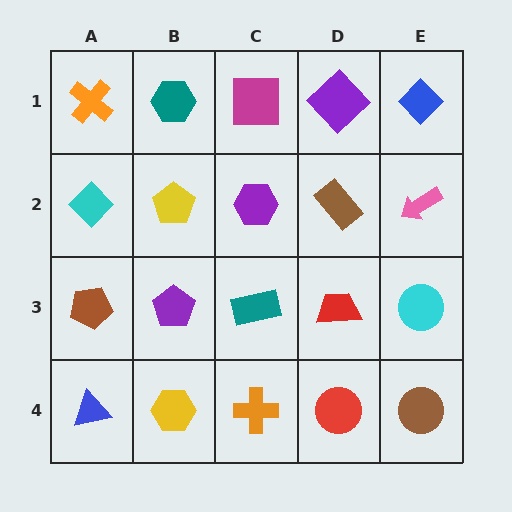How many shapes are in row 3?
5 shapes.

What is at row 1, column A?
An orange cross.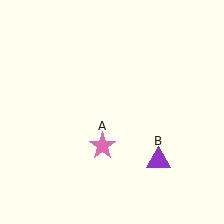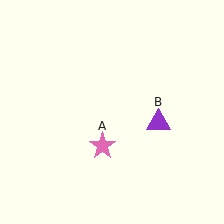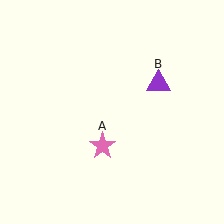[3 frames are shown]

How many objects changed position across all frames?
1 object changed position: purple triangle (object B).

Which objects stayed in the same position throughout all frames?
Pink star (object A) remained stationary.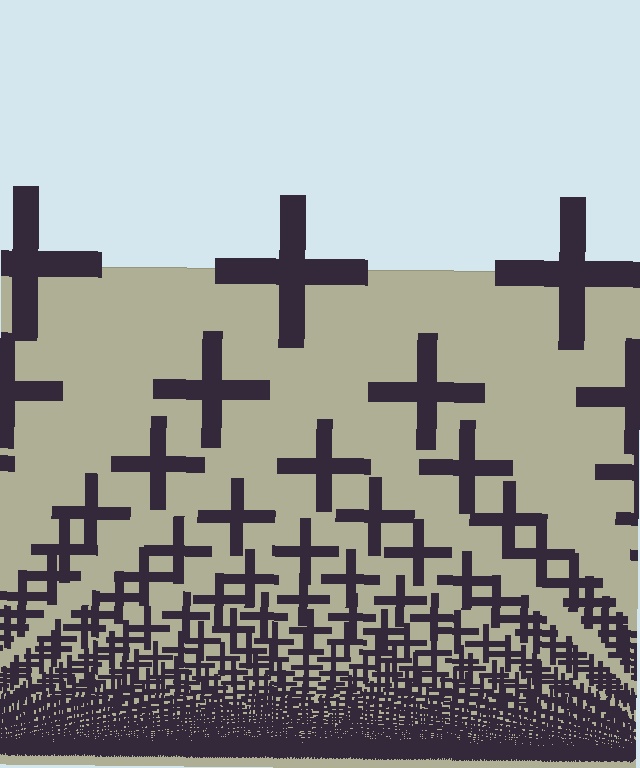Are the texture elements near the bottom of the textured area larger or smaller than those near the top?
Smaller. The gradient is inverted — elements near the bottom are smaller and denser.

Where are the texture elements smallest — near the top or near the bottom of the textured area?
Near the bottom.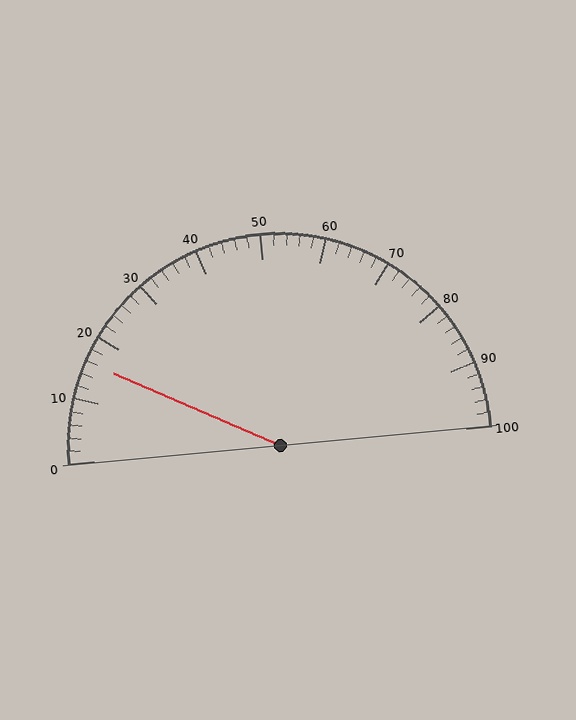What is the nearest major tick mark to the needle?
The nearest major tick mark is 20.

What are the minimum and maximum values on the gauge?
The gauge ranges from 0 to 100.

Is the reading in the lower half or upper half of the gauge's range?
The reading is in the lower half of the range (0 to 100).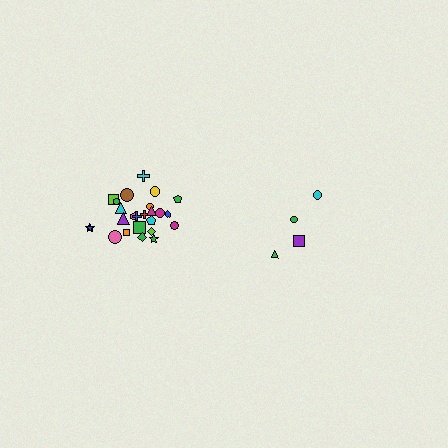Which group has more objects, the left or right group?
The left group.